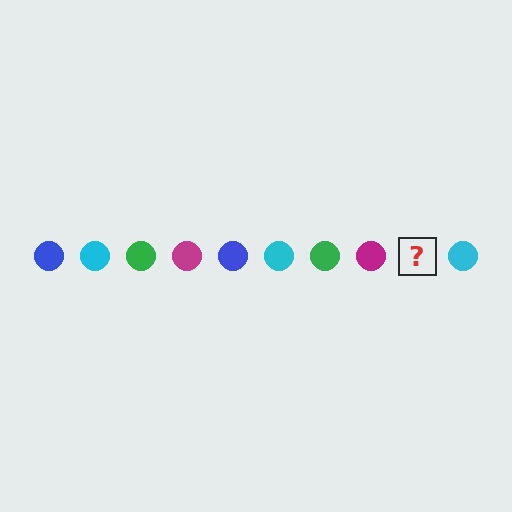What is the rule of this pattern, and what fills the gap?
The rule is that the pattern cycles through blue, cyan, green, magenta circles. The gap should be filled with a blue circle.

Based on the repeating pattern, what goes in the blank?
The blank should be a blue circle.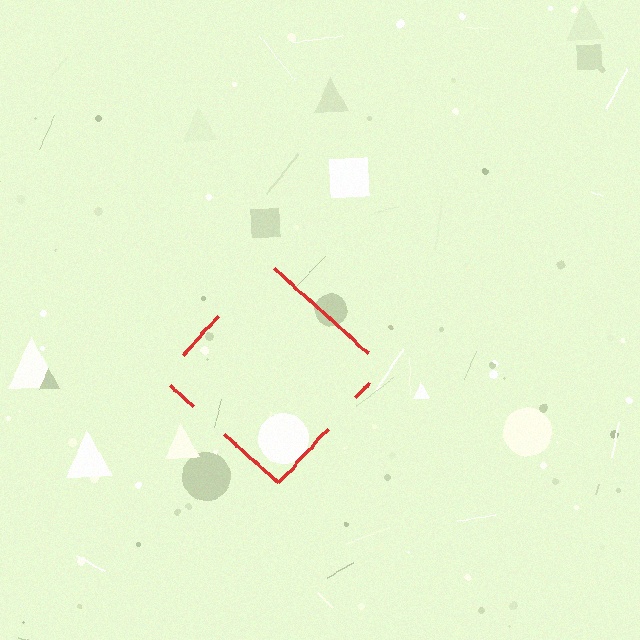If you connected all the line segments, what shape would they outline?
They would outline a diamond.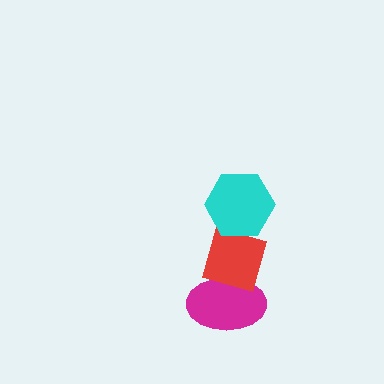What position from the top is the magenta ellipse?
The magenta ellipse is 3rd from the top.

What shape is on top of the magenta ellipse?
The red diamond is on top of the magenta ellipse.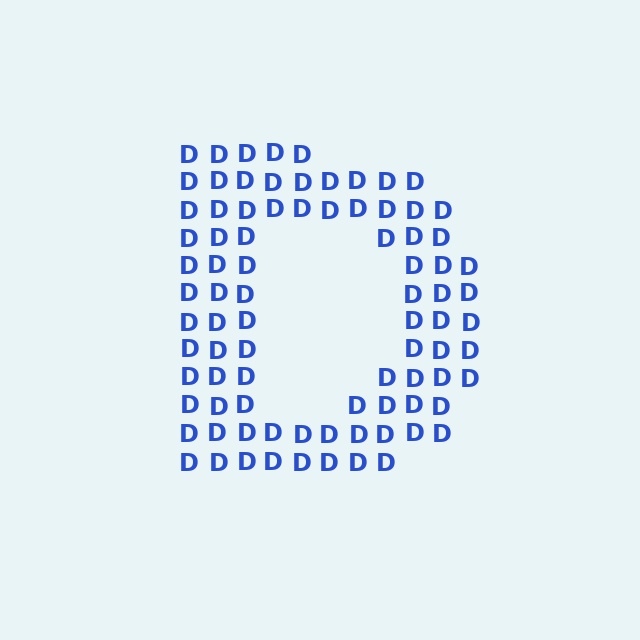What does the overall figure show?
The overall figure shows the letter D.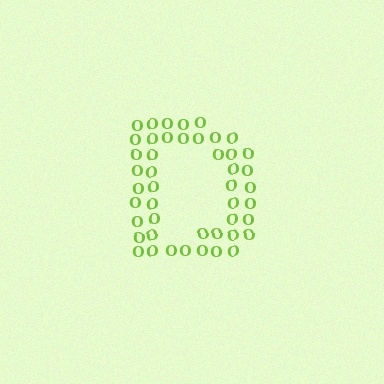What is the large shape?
The large shape is the letter D.